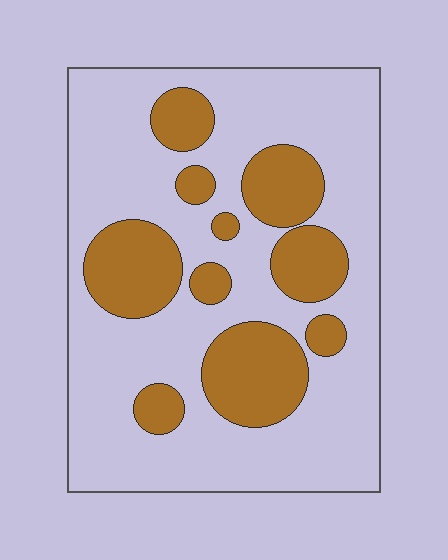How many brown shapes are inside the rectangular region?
10.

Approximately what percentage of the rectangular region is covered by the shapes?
Approximately 30%.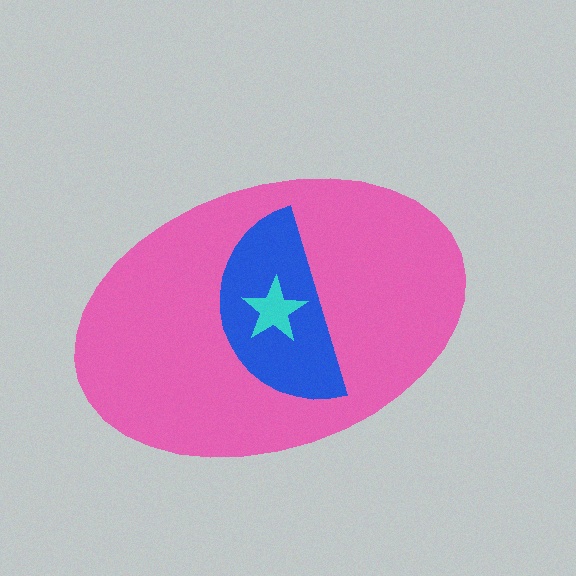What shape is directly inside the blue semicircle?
The cyan star.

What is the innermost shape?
The cyan star.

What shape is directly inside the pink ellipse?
The blue semicircle.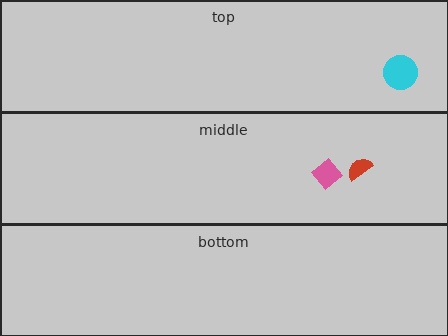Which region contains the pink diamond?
The middle region.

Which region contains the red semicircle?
The middle region.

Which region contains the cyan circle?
The top region.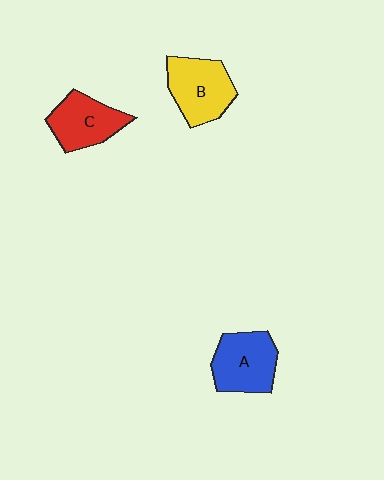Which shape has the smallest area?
Shape C (red).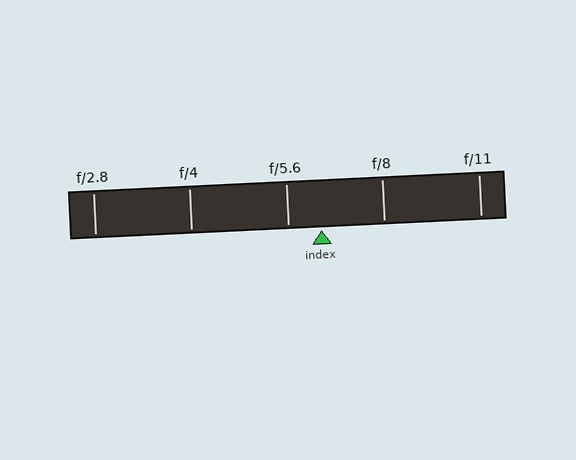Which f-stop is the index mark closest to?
The index mark is closest to f/5.6.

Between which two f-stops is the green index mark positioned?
The index mark is between f/5.6 and f/8.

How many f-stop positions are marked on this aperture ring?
There are 5 f-stop positions marked.